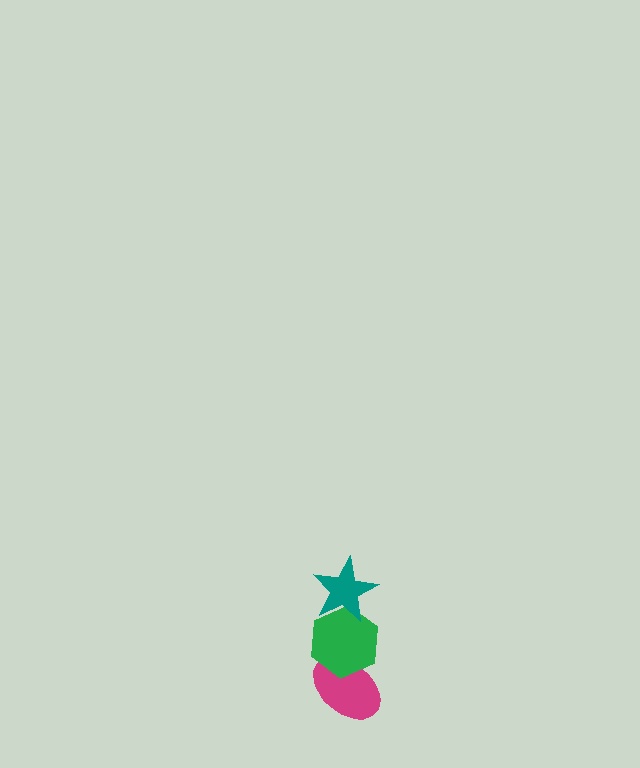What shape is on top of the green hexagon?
The teal star is on top of the green hexagon.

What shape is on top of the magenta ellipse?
The green hexagon is on top of the magenta ellipse.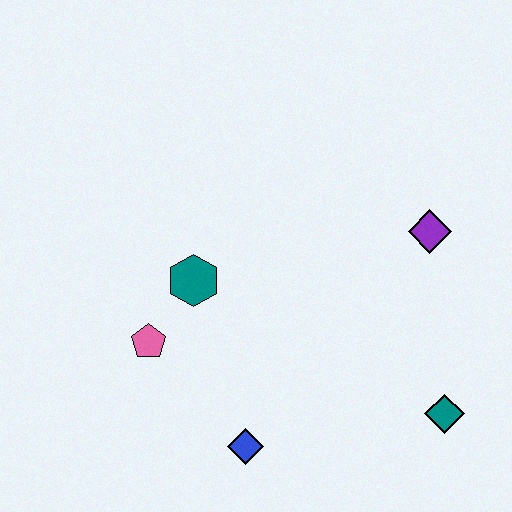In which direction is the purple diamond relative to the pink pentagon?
The purple diamond is to the right of the pink pentagon.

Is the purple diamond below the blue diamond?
No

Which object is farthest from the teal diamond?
The pink pentagon is farthest from the teal diamond.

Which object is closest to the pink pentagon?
The teal hexagon is closest to the pink pentagon.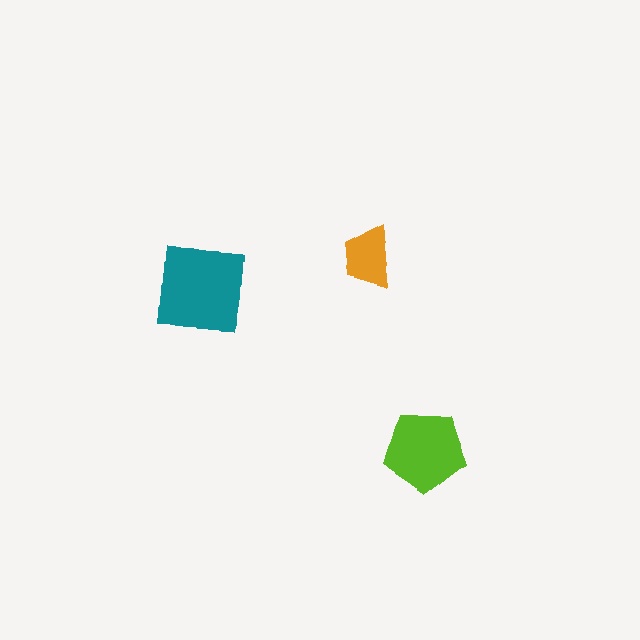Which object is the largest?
The teal square.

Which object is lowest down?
The lime pentagon is bottommost.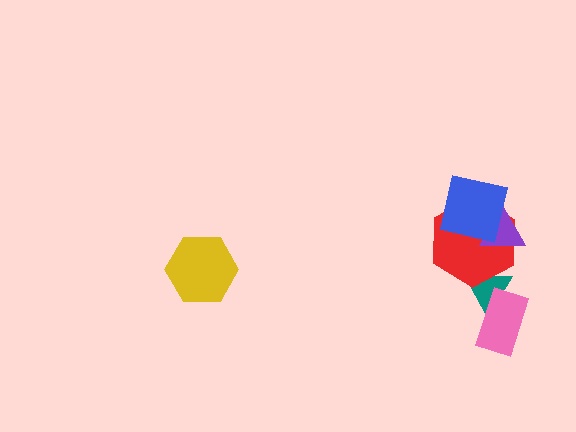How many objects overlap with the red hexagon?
3 objects overlap with the red hexagon.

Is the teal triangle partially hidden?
Yes, it is partially covered by another shape.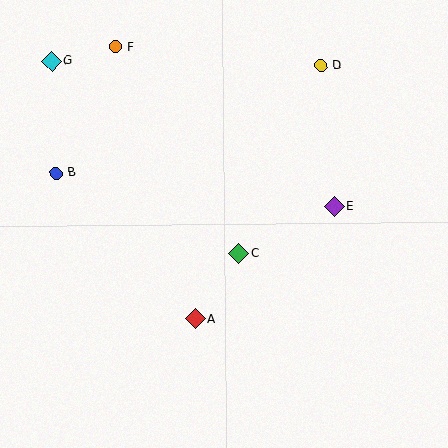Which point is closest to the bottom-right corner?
Point E is closest to the bottom-right corner.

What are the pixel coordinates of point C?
Point C is at (239, 253).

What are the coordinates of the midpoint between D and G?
The midpoint between D and G is at (186, 63).